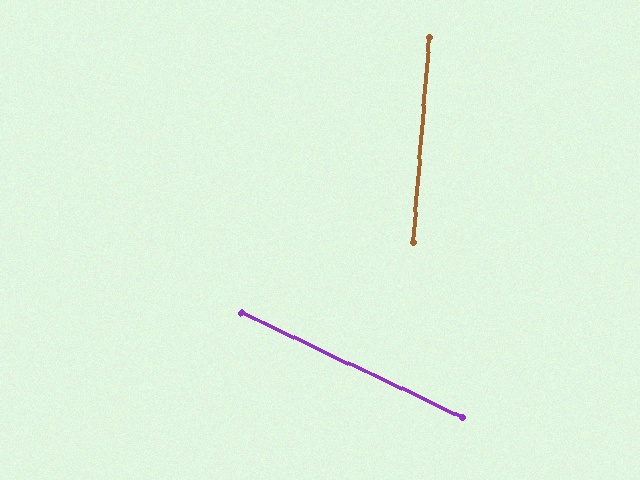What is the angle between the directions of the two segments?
Approximately 69 degrees.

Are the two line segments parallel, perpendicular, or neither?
Neither parallel nor perpendicular — they differ by about 69°.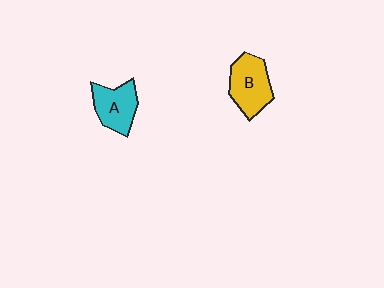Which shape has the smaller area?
Shape A (cyan).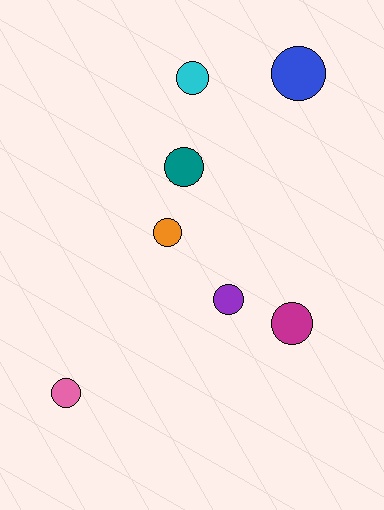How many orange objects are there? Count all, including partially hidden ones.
There is 1 orange object.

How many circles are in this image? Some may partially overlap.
There are 7 circles.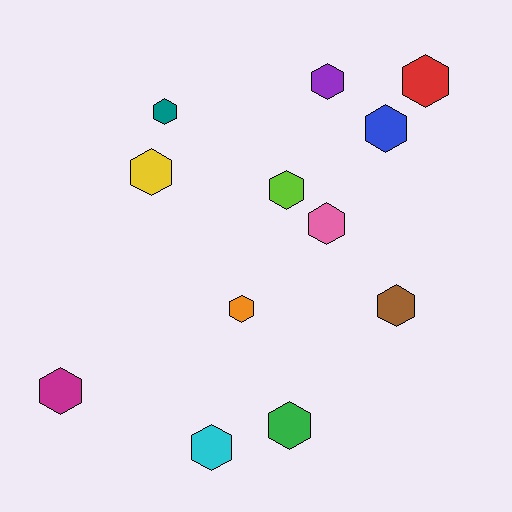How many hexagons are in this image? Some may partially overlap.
There are 12 hexagons.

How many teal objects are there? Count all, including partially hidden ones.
There is 1 teal object.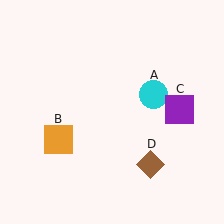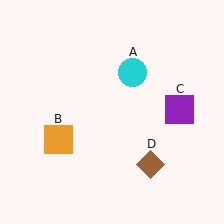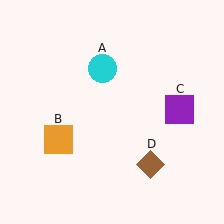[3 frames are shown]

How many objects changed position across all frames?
1 object changed position: cyan circle (object A).